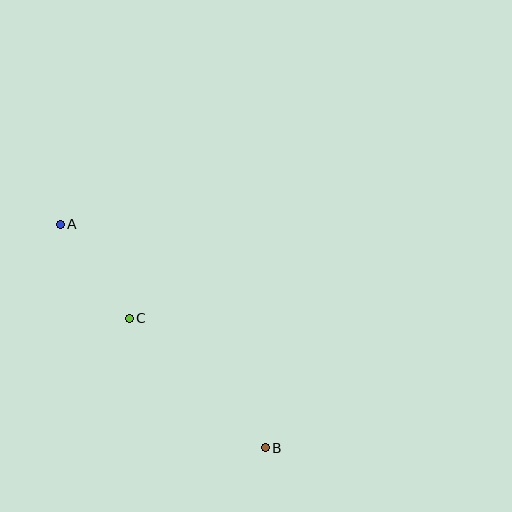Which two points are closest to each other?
Points A and C are closest to each other.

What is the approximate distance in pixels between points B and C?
The distance between B and C is approximately 188 pixels.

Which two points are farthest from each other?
Points A and B are farthest from each other.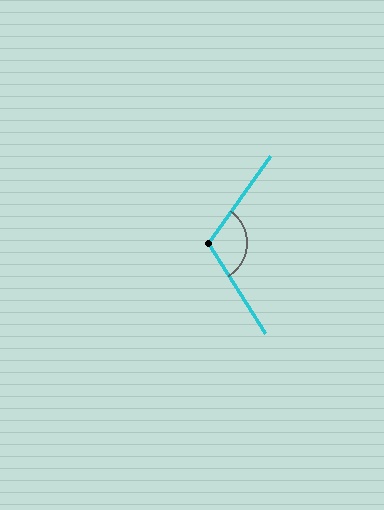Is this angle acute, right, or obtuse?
It is obtuse.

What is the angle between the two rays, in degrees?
Approximately 112 degrees.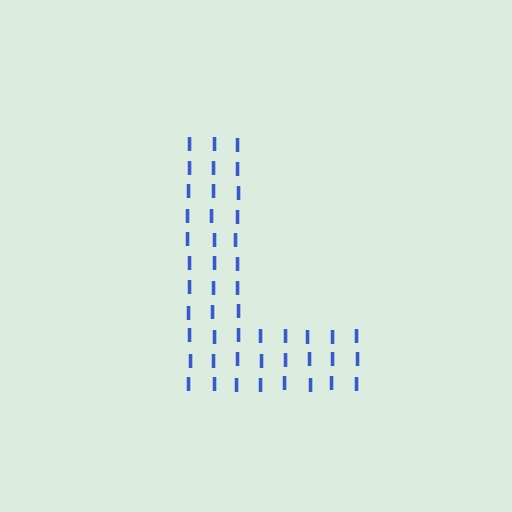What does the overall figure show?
The overall figure shows the letter L.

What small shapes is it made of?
It is made of small letter I's.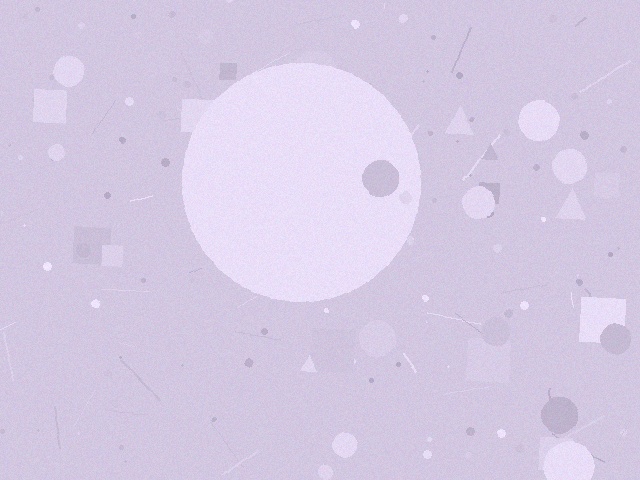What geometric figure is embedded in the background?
A circle is embedded in the background.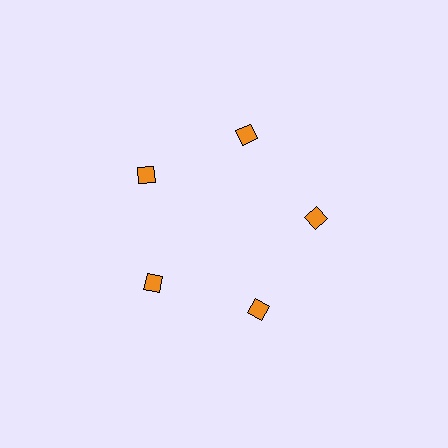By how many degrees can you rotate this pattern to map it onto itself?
The pattern maps onto itself every 72 degrees of rotation.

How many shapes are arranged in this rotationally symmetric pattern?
There are 5 shapes, arranged in 5 groups of 1.